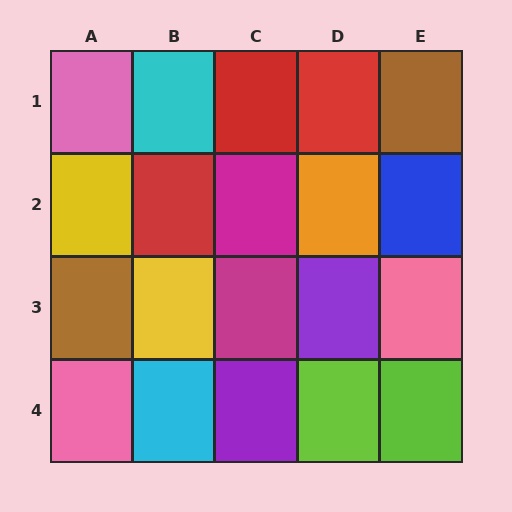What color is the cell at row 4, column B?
Cyan.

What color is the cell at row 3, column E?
Pink.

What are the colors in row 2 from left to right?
Yellow, red, magenta, orange, blue.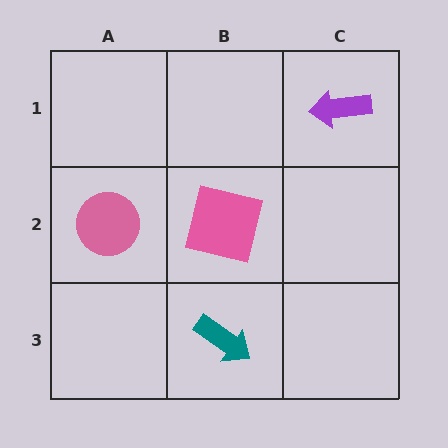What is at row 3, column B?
A teal arrow.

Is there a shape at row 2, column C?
No, that cell is empty.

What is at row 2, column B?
A pink square.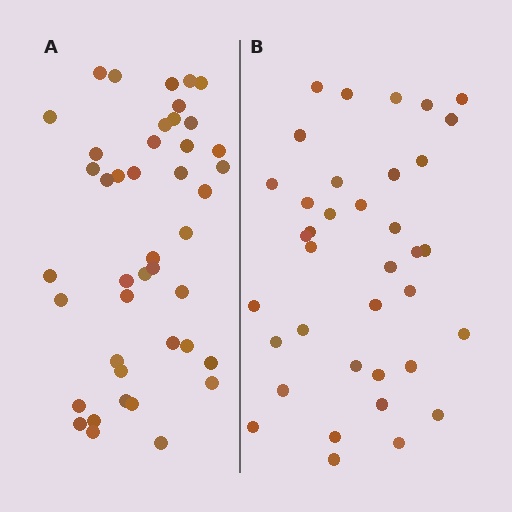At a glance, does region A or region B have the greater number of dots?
Region A (the left region) has more dots.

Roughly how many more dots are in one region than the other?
Region A has about 6 more dots than region B.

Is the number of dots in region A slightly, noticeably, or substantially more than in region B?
Region A has only slightly more — the two regions are fairly close. The ratio is roughly 1.2 to 1.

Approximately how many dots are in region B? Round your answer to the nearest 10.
About 40 dots. (The exact count is 37, which rounds to 40.)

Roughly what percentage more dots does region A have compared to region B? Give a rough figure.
About 15% more.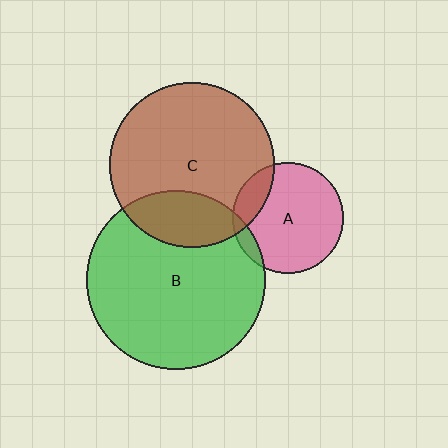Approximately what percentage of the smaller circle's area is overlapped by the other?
Approximately 10%.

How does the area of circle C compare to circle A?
Approximately 2.2 times.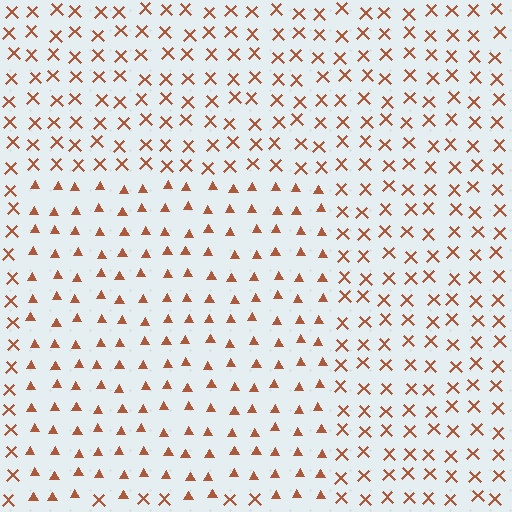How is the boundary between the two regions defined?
The boundary is defined by a change in element shape: triangles inside vs. X marks outside. All elements share the same color and spacing.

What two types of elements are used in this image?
The image uses triangles inside the rectangle region and X marks outside it.